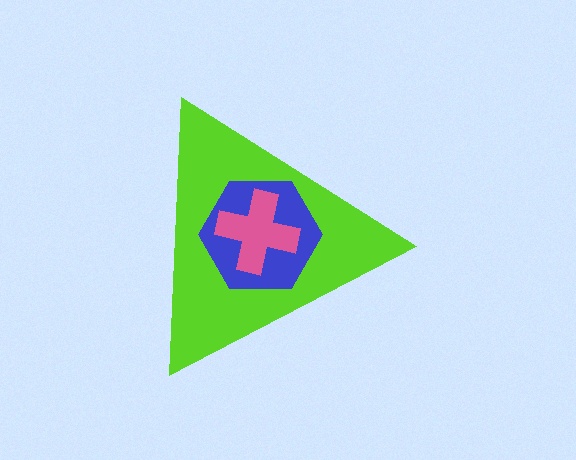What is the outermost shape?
The lime triangle.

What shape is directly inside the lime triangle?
The blue hexagon.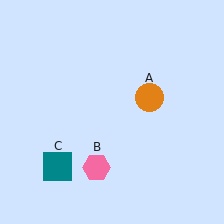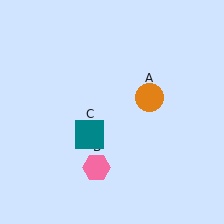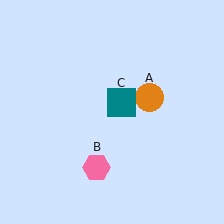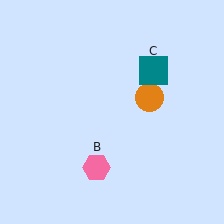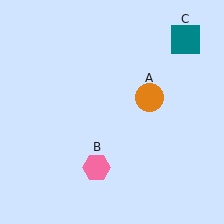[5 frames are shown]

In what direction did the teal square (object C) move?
The teal square (object C) moved up and to the right.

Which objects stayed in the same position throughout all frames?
Orange circle (object A) and pink hexagon (object B) remained stationary.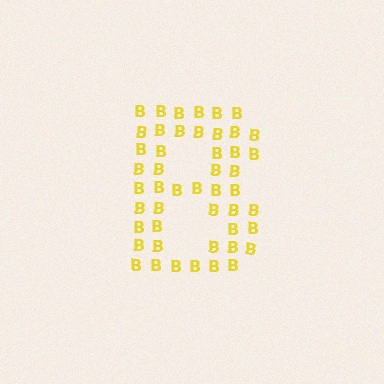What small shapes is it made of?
It is made of small letter B's.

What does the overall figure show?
The overall figure shows the letter B.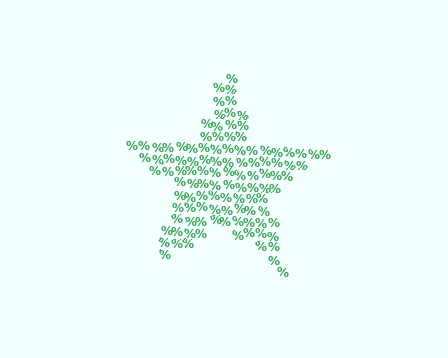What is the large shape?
The large shape is a star.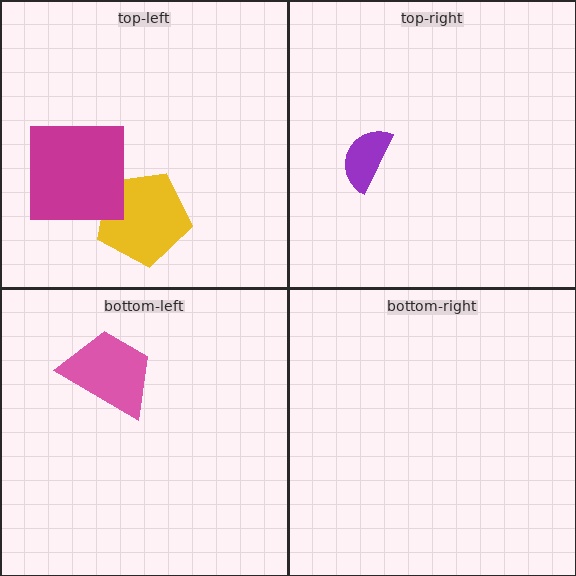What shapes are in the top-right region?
The purple semicircle.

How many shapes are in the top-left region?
2.